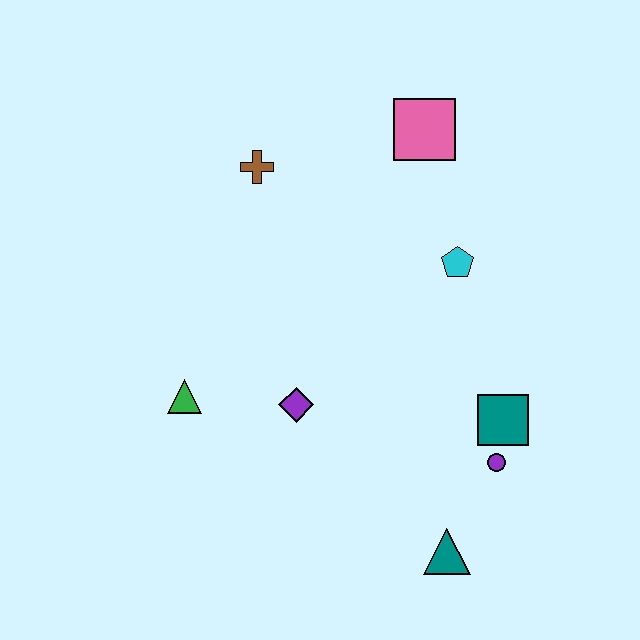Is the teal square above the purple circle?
Yes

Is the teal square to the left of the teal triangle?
No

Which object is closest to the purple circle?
The teal square is closest to the purple circle.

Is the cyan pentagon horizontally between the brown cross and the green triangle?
No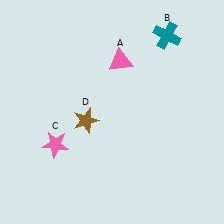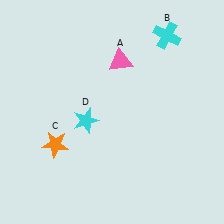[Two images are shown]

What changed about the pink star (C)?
In Image 1, C is pink. In Image 2, it changed to orange.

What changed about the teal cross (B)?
In Image 1, B is teal. In Image 2, it changed to cyan.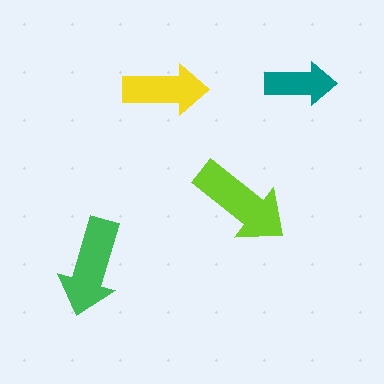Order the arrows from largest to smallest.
the lime one, the green one, the yellow one, the teal one.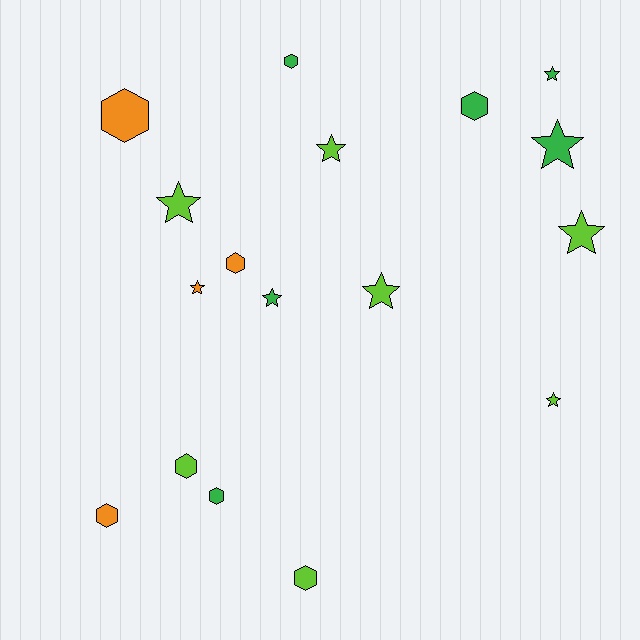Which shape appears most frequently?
Star, with 9 objects.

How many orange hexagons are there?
There are 3 orange hexagons.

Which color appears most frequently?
Lime, with 7 objects.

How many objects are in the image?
There are 17 objects.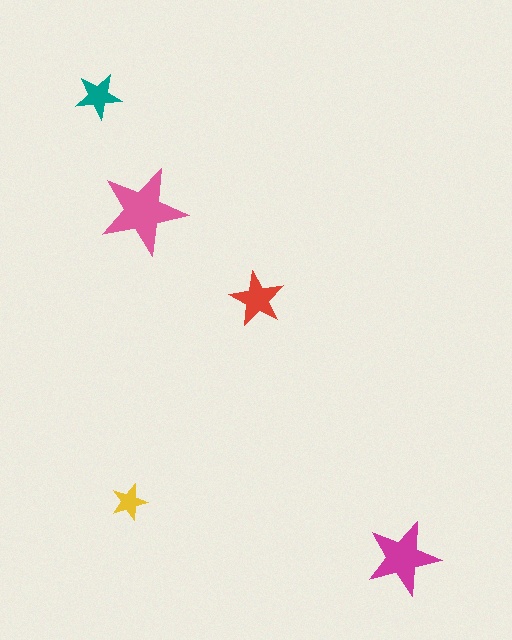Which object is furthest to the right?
The magenta star is rightmost.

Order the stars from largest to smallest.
the pink one, the magenta one, the red one, the teal one, the yellow one.